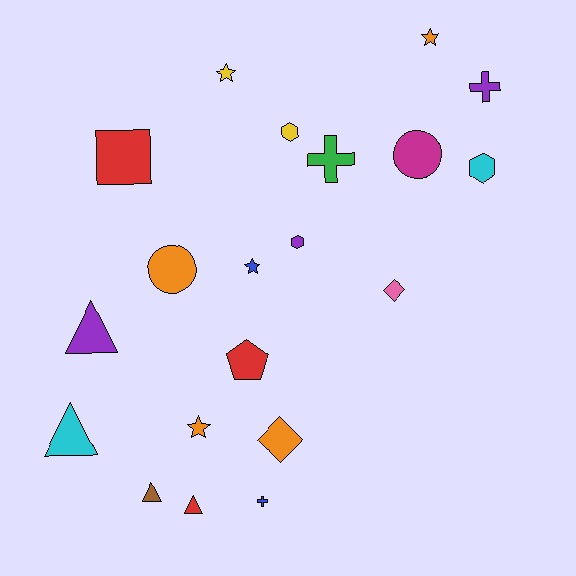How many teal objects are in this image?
There are no teal objects.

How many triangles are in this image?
There are 4 triangles.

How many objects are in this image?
There are 20 objects.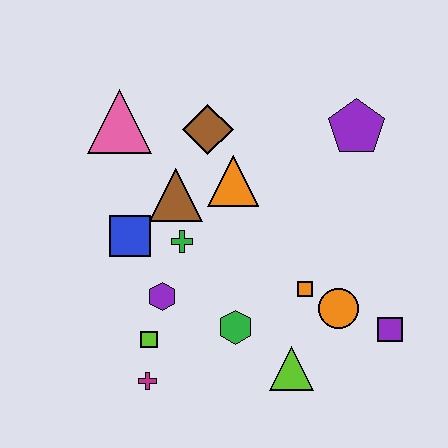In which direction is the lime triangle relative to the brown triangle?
The lime triangle is below the brown triangle.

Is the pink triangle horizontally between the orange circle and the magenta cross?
No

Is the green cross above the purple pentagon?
No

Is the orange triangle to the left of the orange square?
Yes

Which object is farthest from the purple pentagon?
The magenta cross is farthest from the purple pentagon.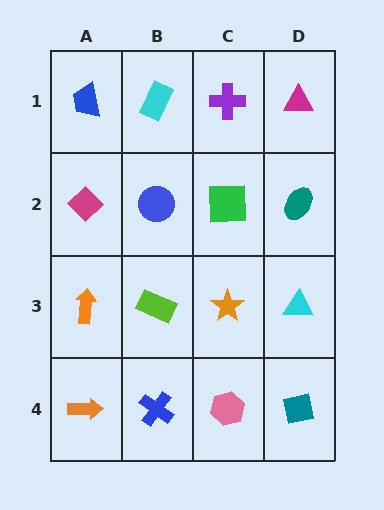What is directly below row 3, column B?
A blue cross.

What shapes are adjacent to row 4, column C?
An orange star (row 3, column C), a blue cross (row 4, column B), a teal square (row 4, column D).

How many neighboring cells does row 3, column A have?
3.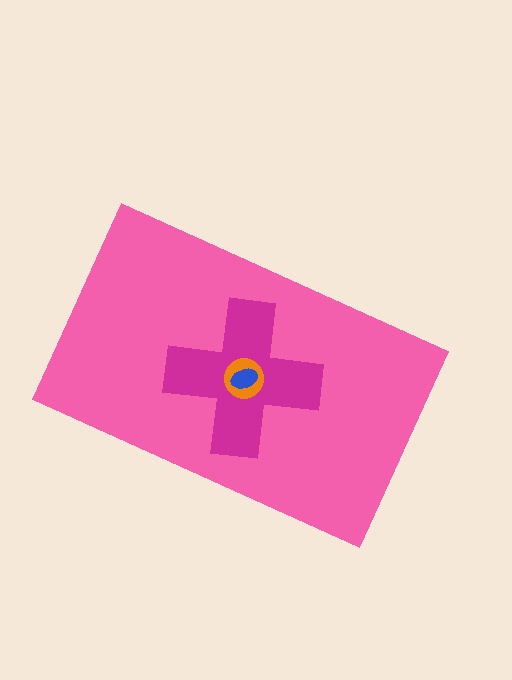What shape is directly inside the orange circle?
The blue ellipse.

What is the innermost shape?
The blue ellipse.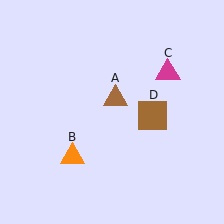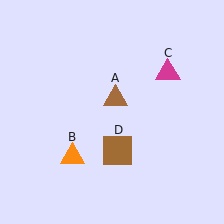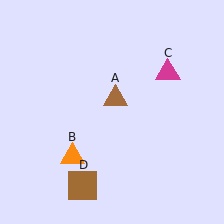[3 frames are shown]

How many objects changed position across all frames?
1 object changed position: brown square (object D).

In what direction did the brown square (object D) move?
The brown square (object D) moved down and to the left.